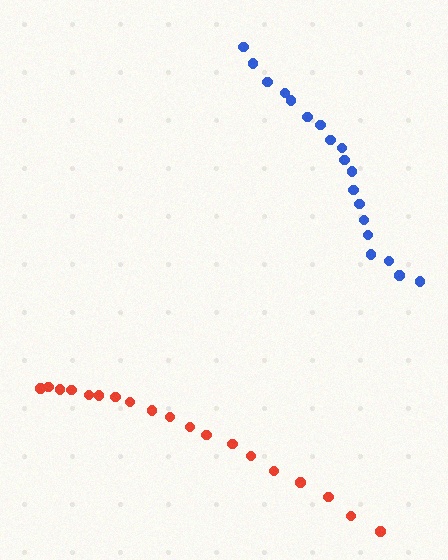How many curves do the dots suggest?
There are 2 distinct paths.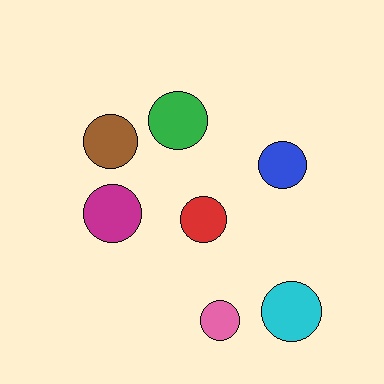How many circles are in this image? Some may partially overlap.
There are 7 circles.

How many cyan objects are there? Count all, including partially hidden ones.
There is 1 cyan object.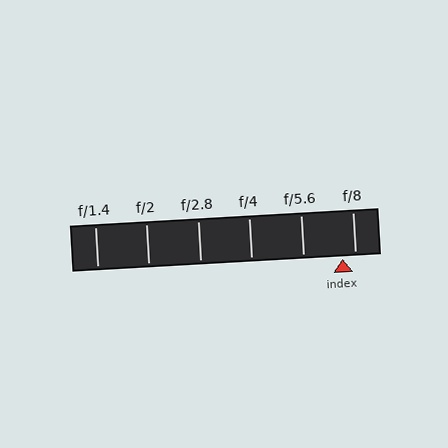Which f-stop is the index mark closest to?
The index mark is closest to f/8.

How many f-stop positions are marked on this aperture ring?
There are 6 f-stop positions marked.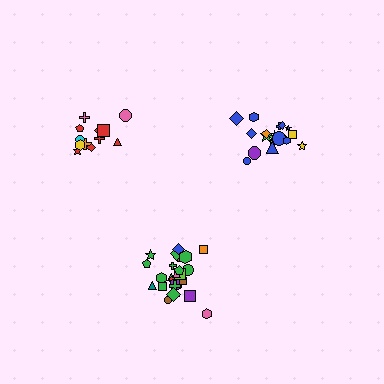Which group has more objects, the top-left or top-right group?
The top-right group.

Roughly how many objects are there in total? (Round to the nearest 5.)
Roughly 55 objects in total.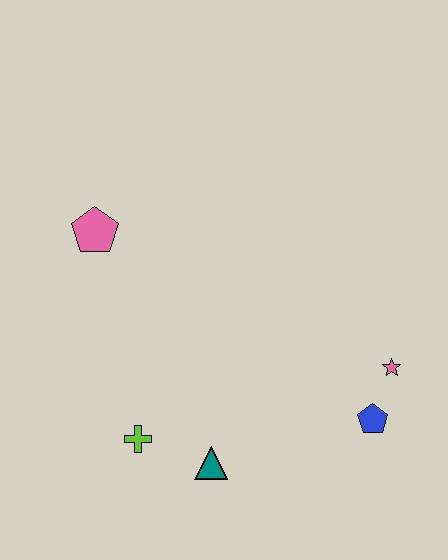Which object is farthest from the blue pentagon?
The pink pentagon is farthest from the blue pentagon.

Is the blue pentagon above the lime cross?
Yes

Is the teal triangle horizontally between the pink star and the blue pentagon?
No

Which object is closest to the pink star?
The blue pentagon is closest to the pink star.